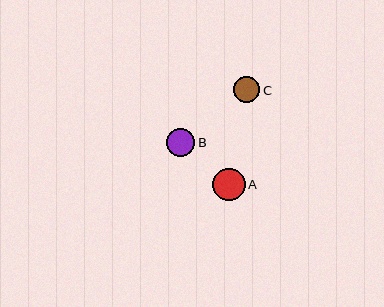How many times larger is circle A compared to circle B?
Circle A is approximately 1.1 times the size of circle B.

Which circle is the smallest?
Circle C is the smallest with a size of approximately 26 pixels.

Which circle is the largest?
Circle A is the largest with a size of approximately 32 pixels.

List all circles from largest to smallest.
From largest to smallest: A, B, C.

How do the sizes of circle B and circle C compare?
Circle B and circle C are approximately the same size.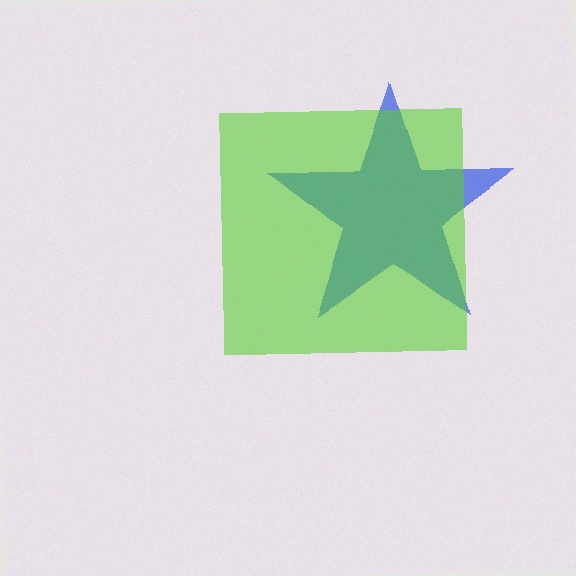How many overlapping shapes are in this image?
There are 2 overlapping shapes in the image.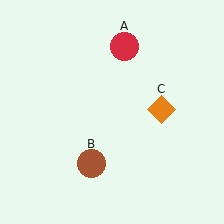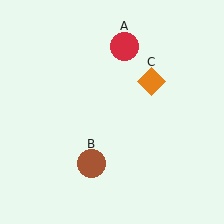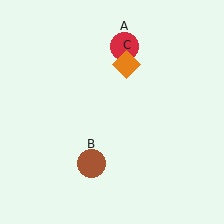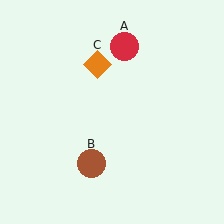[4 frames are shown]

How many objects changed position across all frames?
1 object changed position: orange diamond (object C).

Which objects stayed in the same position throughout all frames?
Red circle (object A) and brown circle (object B) remained stationary.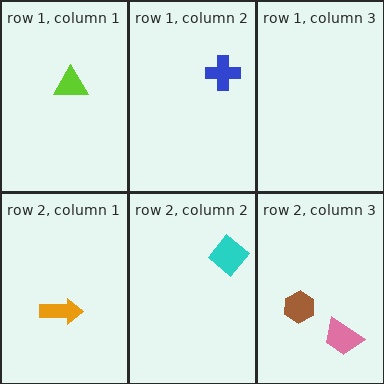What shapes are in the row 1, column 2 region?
The blue cross.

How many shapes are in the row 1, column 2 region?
1.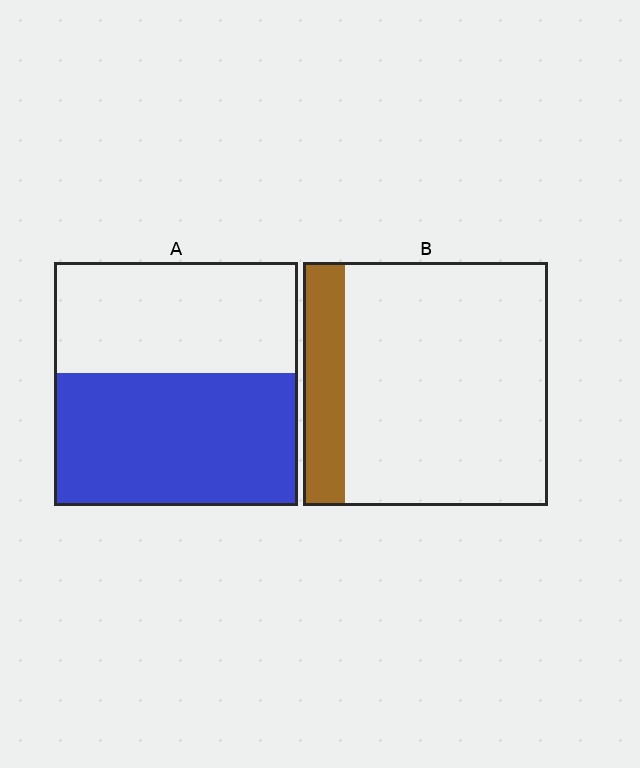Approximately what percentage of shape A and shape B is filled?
A is approximately 55% and B is approximately 15%.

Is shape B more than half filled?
No.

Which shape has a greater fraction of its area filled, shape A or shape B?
Shape A.